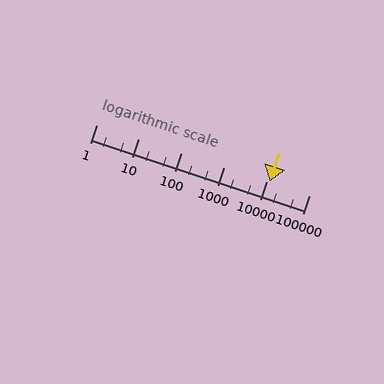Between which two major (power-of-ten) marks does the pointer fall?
The pointer is between 10000 and 100000.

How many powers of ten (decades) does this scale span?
The scale spans 5 decades, from 1 to 100000.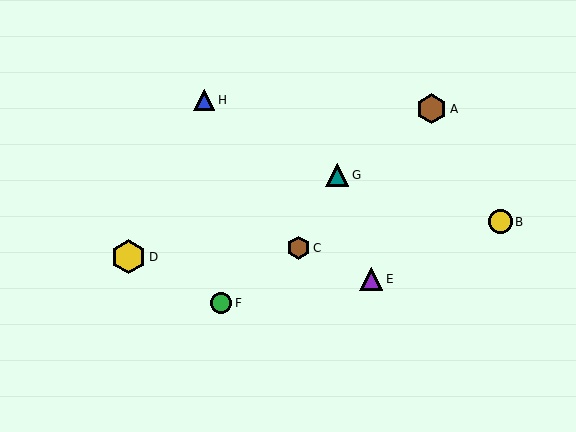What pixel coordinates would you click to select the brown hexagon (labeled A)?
Click at (432, 109) to select the brown hexagon A.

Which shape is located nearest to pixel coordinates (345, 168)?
The teal triangle (labeled G) at (337, 175) is nearest to that location.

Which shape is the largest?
The yellow hexagon (labeled D) is the largest.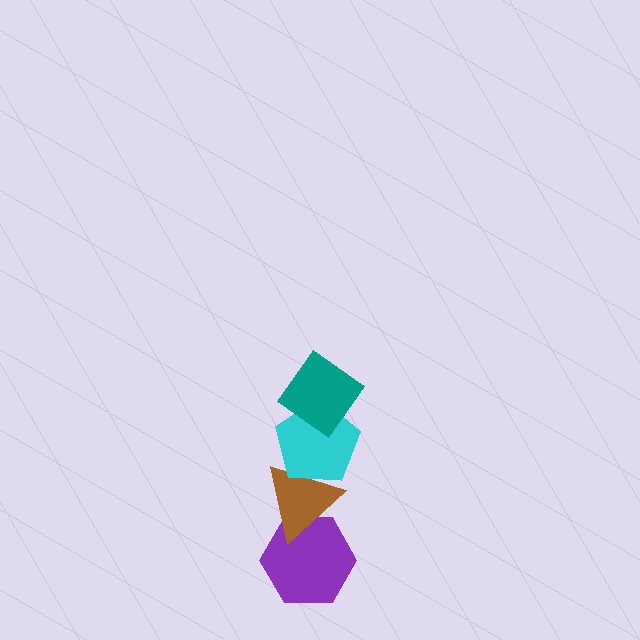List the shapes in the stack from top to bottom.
From top to bottom: the teal diamond, the cyan pentagon, the brown triangle, the purple hexagon.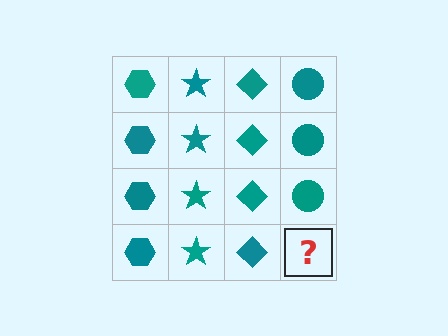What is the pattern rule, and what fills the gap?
The rule is that each column has a consistent shape. The gap should be filled with a teal circle.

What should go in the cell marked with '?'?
The missing cell should contain a teal circle.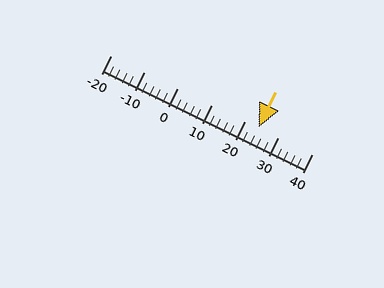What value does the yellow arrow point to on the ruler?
The yellow arrow points to approximately 24.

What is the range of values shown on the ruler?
The ruler shows values from -20 to 40.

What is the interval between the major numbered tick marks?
The major tick marks are spaced 10 units apart.